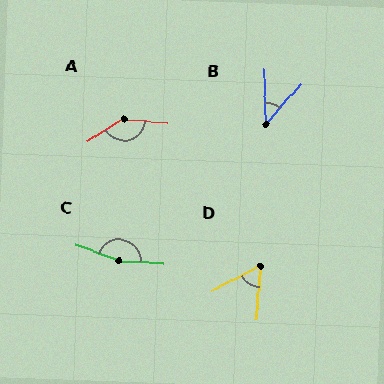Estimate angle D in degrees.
Approximately 58 degrees.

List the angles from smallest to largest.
B (42°), D (58°), A (143°), C (163°).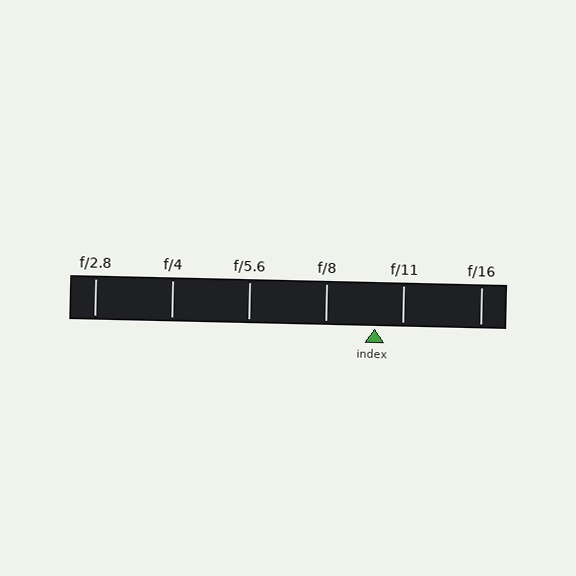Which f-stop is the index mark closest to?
The index mark is closest to f/11.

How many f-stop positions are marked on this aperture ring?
There are 6 f-stop positions marked.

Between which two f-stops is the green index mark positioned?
The index mark is between f/8 and f/11.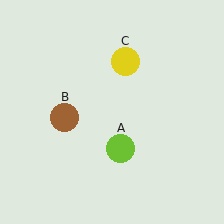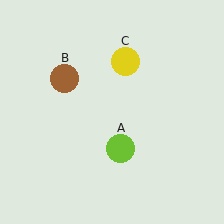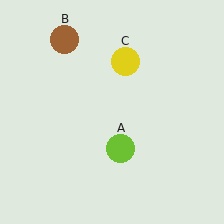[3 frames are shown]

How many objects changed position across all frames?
1 object changed position: brown circle (object B).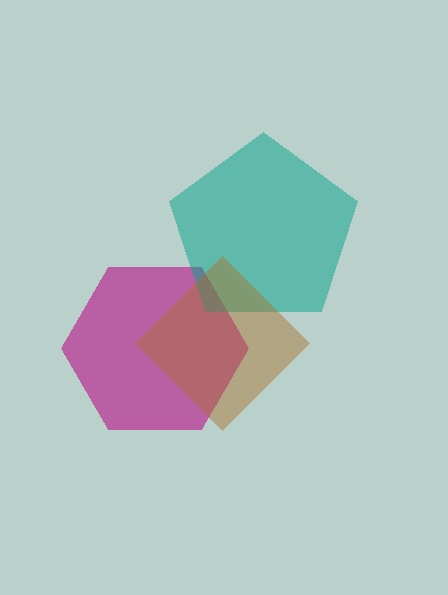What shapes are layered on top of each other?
The layered shapes are: a magenta hexagon, a teal pentagon, a brown diamond.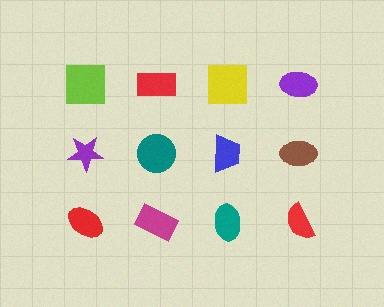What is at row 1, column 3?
A yellow square.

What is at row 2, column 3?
A blue trapezoid.